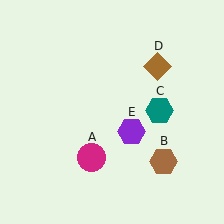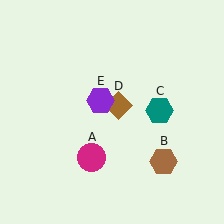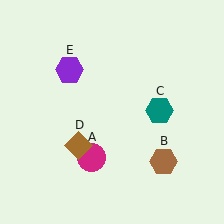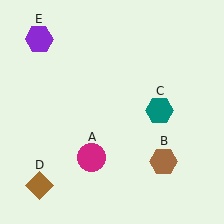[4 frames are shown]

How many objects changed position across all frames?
2 objects changed position: brown diamond (object D), purple hexagon (object E).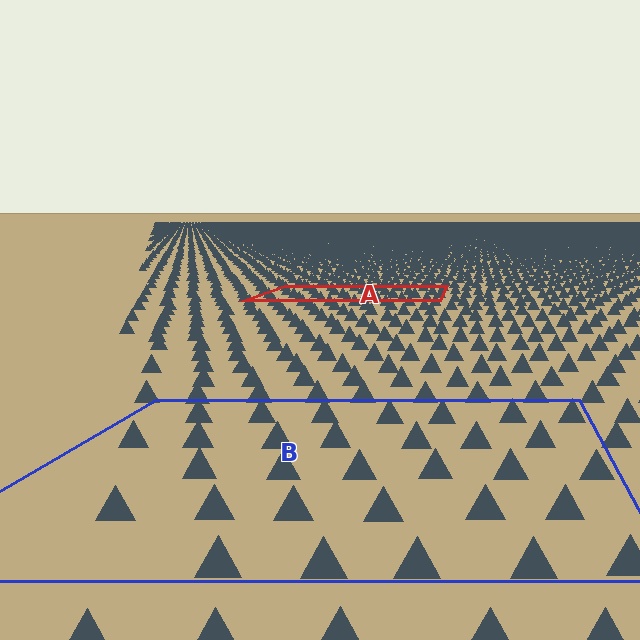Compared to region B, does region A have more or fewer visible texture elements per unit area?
Region A has more texture elements per unit area — they are packed more densely because it is farther away.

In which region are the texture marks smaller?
The texture marks are smaller in region A, because it is farther away.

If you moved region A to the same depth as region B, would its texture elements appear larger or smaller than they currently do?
They would appear larger. At a closer depth, the same texture elements are projected at a bigger on-screen size.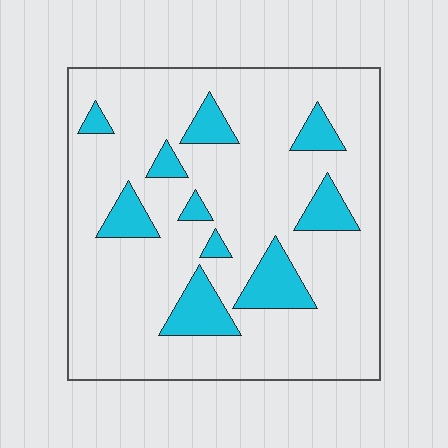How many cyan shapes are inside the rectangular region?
10.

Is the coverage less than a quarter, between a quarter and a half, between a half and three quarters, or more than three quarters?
Less than a quarter.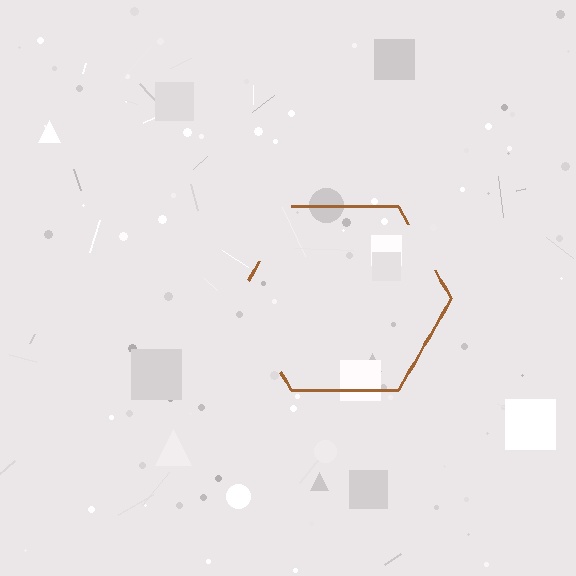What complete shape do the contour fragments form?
The contour fragments form a hexagon.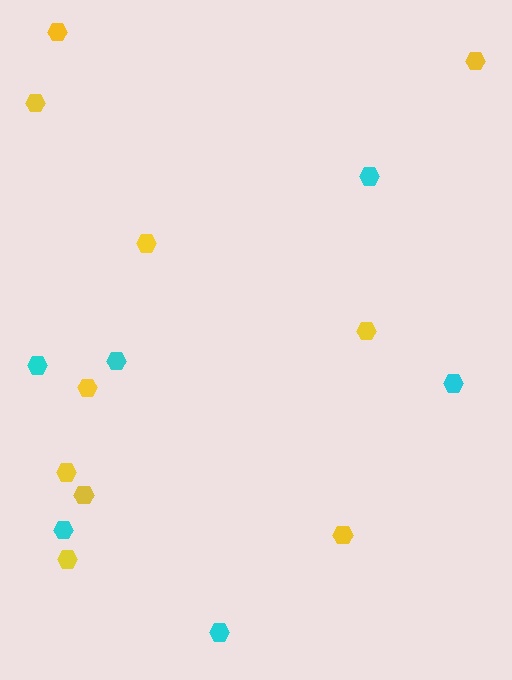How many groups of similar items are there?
There are 2 groups: one group of yellow hexagons (10) and one group of cyan hexagons (6).